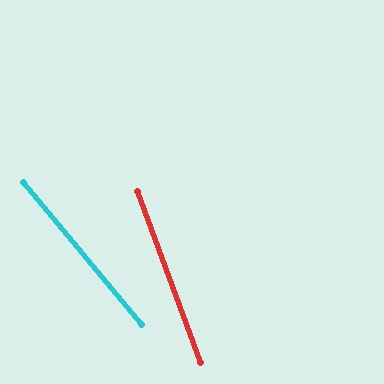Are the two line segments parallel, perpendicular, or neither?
Neither parallel nor perpendicular — they differ by about 19°.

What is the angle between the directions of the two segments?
Approximately 19 degrees.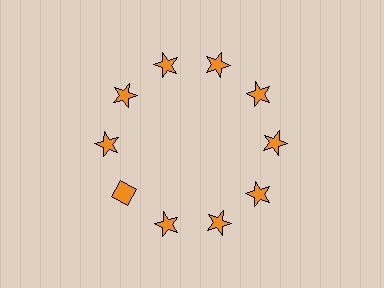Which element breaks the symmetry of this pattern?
The orange diamond at roughly the 8 o'clock position breaks the symmetry. All other shapes are orange stars.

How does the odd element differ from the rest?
It has a different shape: diamond instead of star.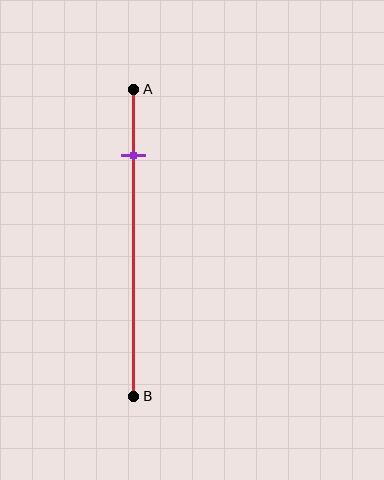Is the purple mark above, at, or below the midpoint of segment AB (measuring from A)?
The purple mark is above the midpoint of segment AB.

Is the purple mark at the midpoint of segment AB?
No, the mark is at about 20% from A, not at the 50% midpoint.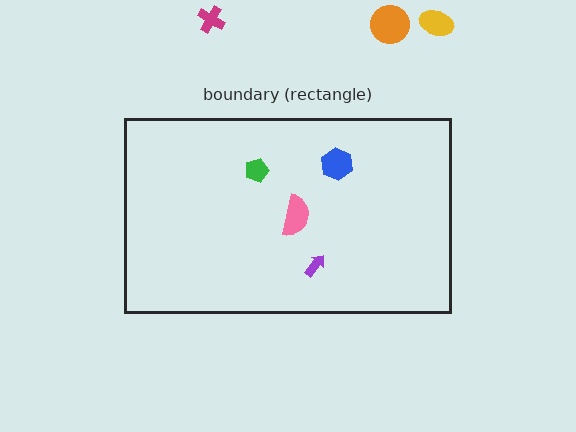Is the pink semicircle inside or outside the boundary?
Inside.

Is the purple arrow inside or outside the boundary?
Inside.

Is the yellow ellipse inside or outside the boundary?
Outside.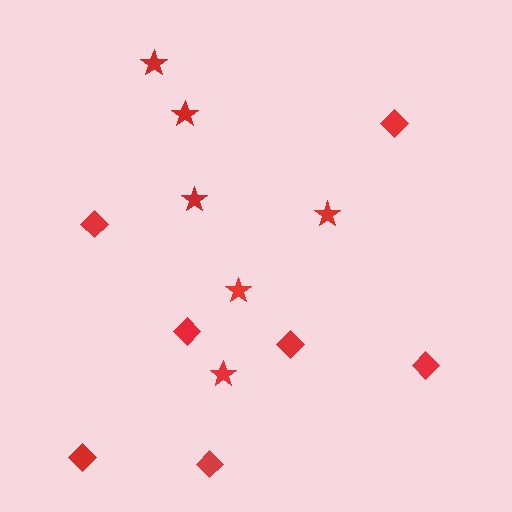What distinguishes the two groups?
There are 2 groups: one group of diamonds (7) and one group of stars (6).